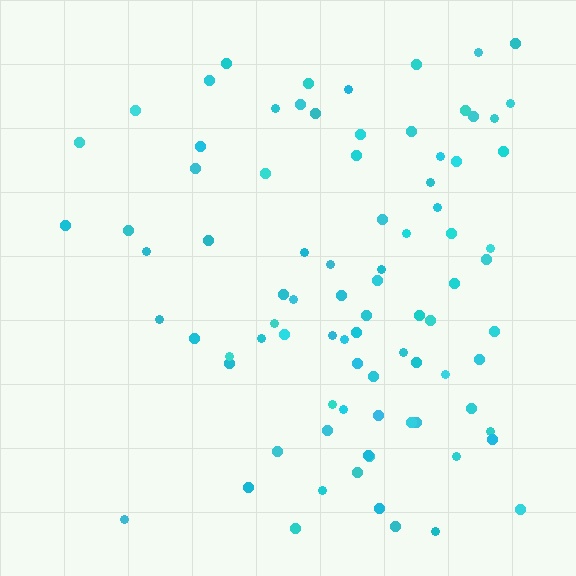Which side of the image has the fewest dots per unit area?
The left.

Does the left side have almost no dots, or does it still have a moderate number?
Still a moderate number, just noticeably fewer than the right.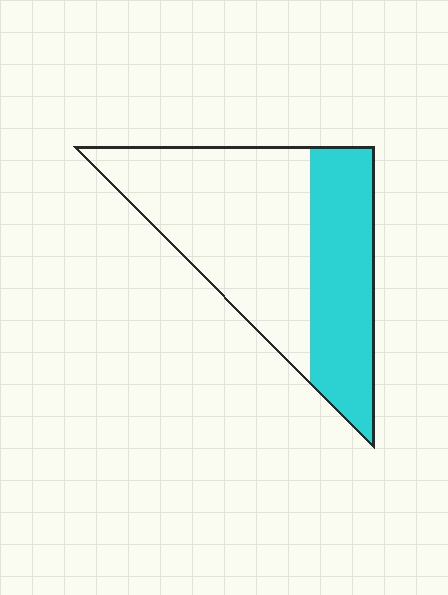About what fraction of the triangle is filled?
About three eighths (3/8).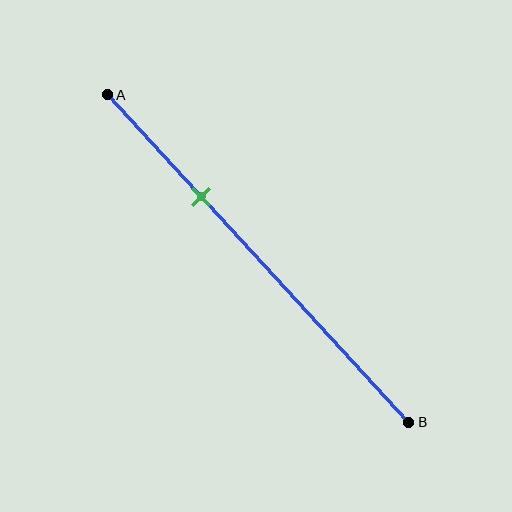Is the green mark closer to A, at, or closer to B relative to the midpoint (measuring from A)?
The green mark is closer to point A than the midpoint of segment AB.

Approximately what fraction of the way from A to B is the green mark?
The green mark is approximately 30% of the way from A to B.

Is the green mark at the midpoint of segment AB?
No, the mark is at about 30% from A, not at the 50% midpoint.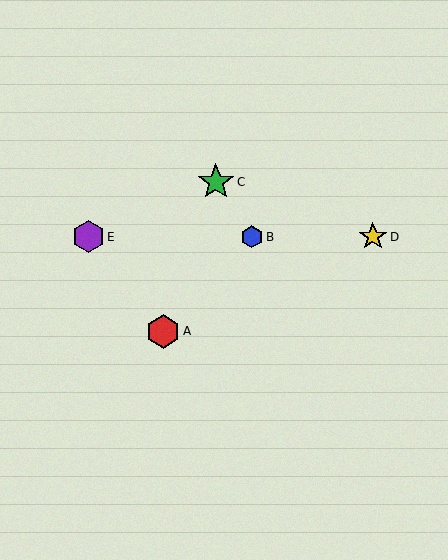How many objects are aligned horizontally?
3 objects (B, D, E) are aligned horizontally.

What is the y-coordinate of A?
Object A is at y≈331.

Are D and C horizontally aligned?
No, D is at y≈237 and C is at y≈182.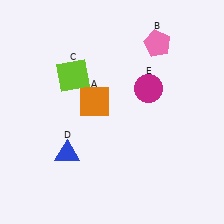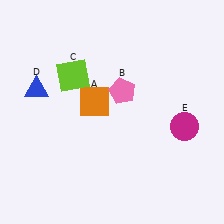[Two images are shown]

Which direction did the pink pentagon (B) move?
The pink pentagon (B) moved down.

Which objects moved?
The objects that moved are: the pink pentagon (B), the blue triangle (D), the magenta circle (E).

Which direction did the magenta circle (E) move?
The magenta circle (E) moved down.